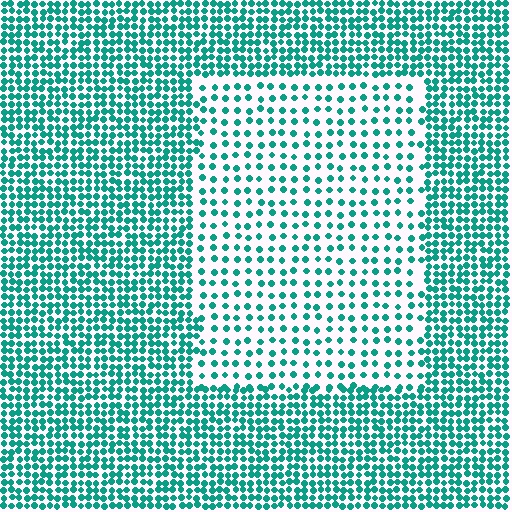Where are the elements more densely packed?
The elements are more densely packed outside the rectangle boundary.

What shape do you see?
I see a rectangle.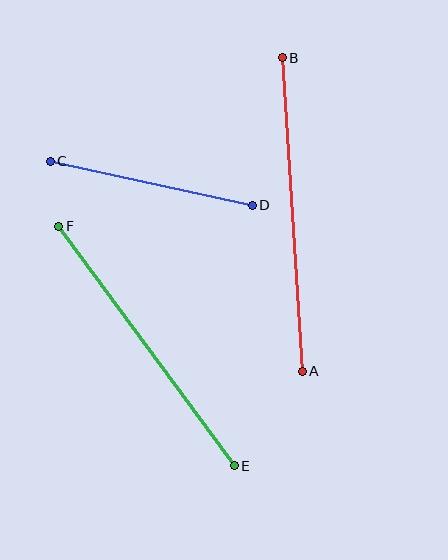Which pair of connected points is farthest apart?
Points A and B are farthest apart.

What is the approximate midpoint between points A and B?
The midpoint is at approximately (292, 214) pixels.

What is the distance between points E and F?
The distance is approximately 297 pixels.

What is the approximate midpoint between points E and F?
The midpoint is at approximately (146, 346) pixels.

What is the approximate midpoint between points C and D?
The midpoint is at approximately (151, 183) pixels.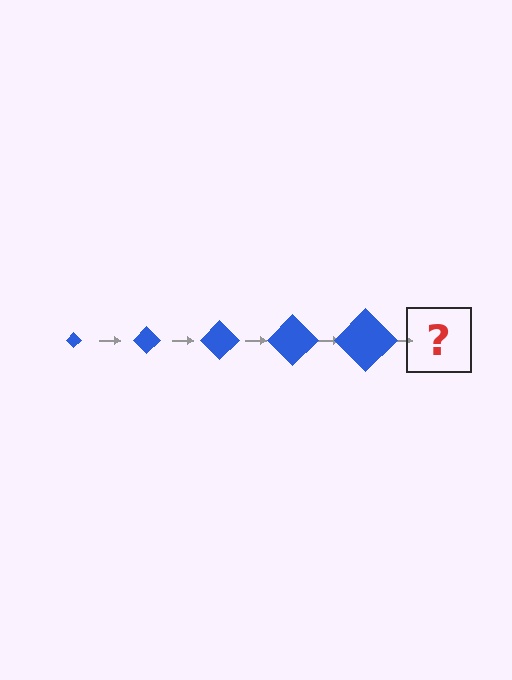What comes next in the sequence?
The next element should be a blue diamond, larger than the previous one.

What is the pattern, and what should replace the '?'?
The pattern is that the diamond gets progressively larger each step. The '?' should be a blue diamond, larger than the previous one.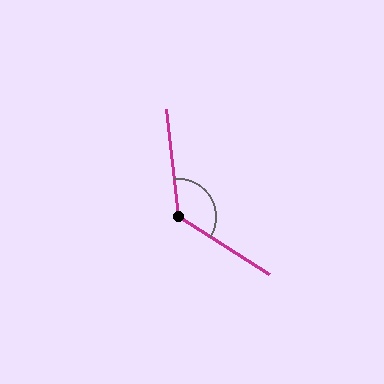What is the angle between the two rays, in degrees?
Approximately 129 degrees.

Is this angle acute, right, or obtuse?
It is obtuse.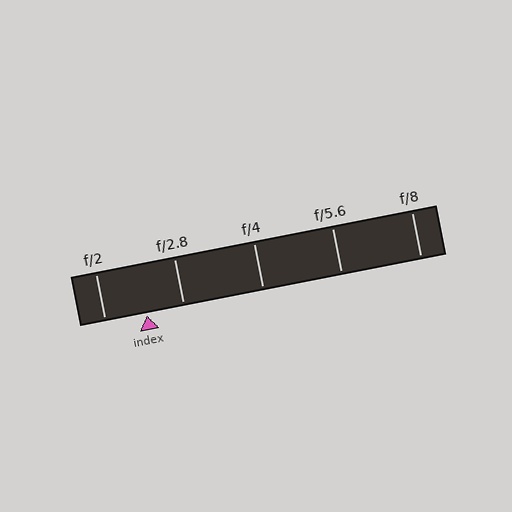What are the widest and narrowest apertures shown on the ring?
The widest aperture shown is f/2 and the narrowest is f/8.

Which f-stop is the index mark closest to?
The index mark is closest to f/2.8.